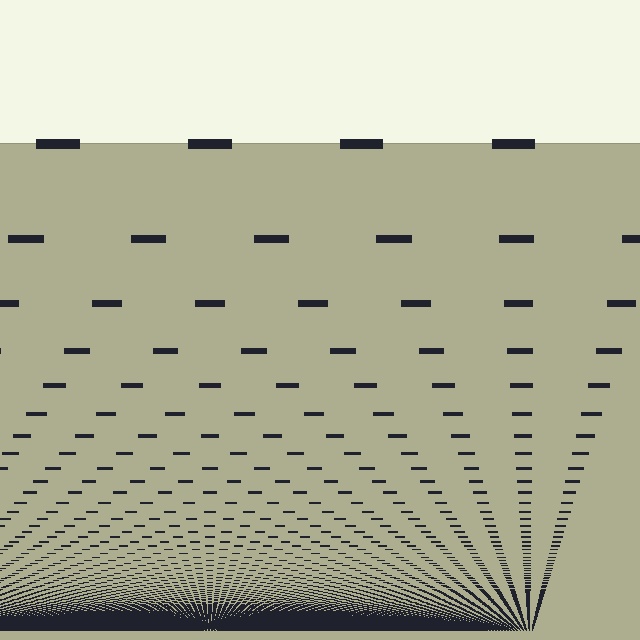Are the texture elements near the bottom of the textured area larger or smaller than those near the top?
Smaller. The gradient is inverted — elements near the bottom are smaller and denser.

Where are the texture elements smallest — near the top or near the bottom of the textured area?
Near the bottom.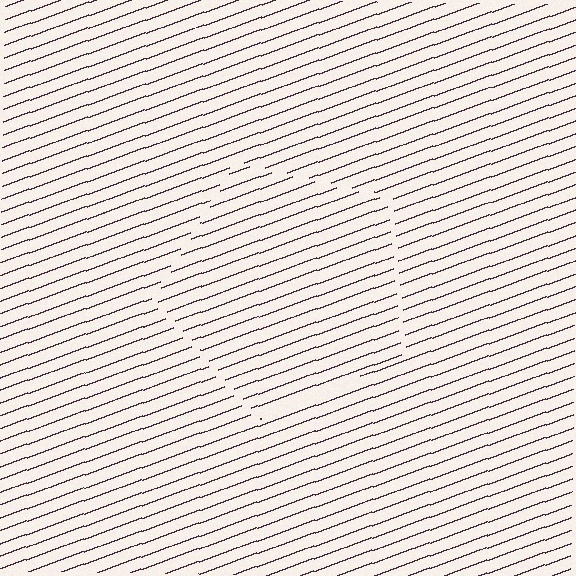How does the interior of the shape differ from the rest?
The interior of the shape contains the same grating, shifted by half a period — the contour is defined by the phase discontinuity where line-ends from the inner and outer gratings abut.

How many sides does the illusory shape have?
5 sides — the line-ends trace a pentagon.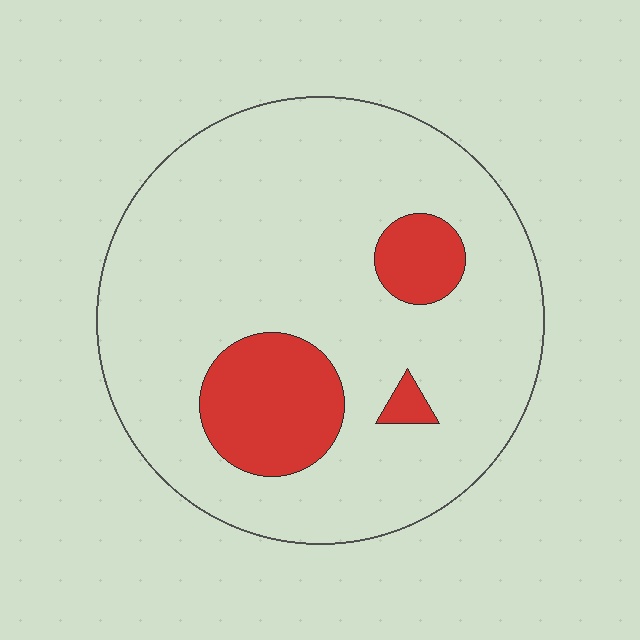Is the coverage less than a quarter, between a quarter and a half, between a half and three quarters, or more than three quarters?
Less than a quarter.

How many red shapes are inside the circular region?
3.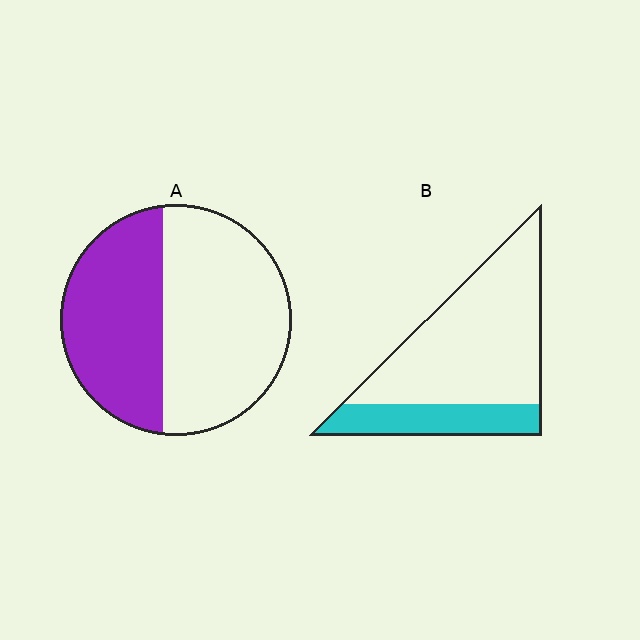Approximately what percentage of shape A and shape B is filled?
A is approximately 45% and B is approximately 25%.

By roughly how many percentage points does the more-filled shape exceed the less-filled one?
By roughly 15 percentage points (A over B).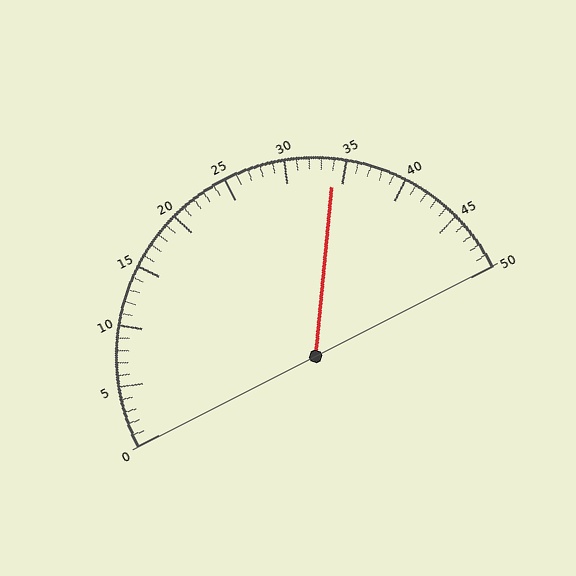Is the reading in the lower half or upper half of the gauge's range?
The reading is in the upper half of the range (0 to 50).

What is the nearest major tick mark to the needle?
The nearest major tick mark is 35.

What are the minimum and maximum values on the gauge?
The gauge ranges from 0 to 50.